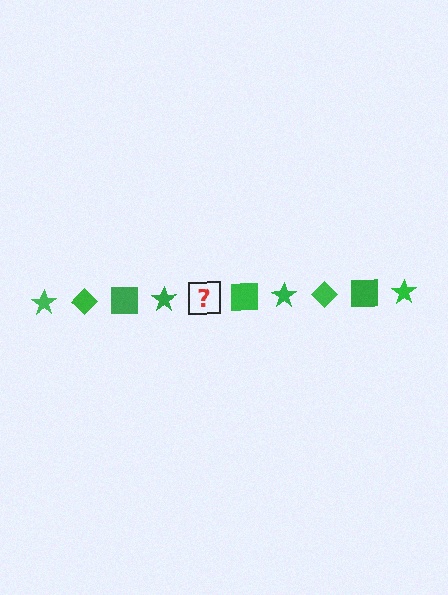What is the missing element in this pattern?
The missing element is a green diamond.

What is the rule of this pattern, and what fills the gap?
The rule is that the pattern cycles through star, diamond, square shapes in green. The gap should be filled with a green diamond.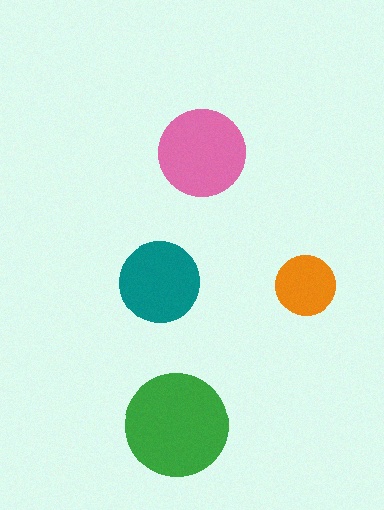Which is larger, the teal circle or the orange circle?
The teal one.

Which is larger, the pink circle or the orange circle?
The pink one.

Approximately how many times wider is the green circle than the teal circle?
About 1.5 times wider.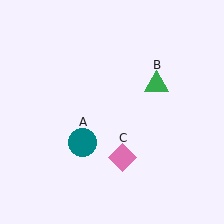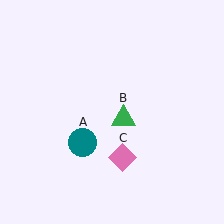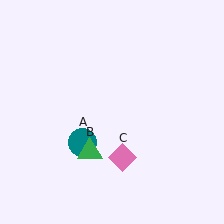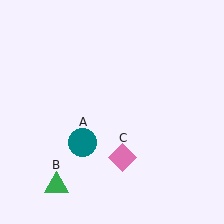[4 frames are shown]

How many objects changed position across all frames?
1 object changed position: green triangle (object B).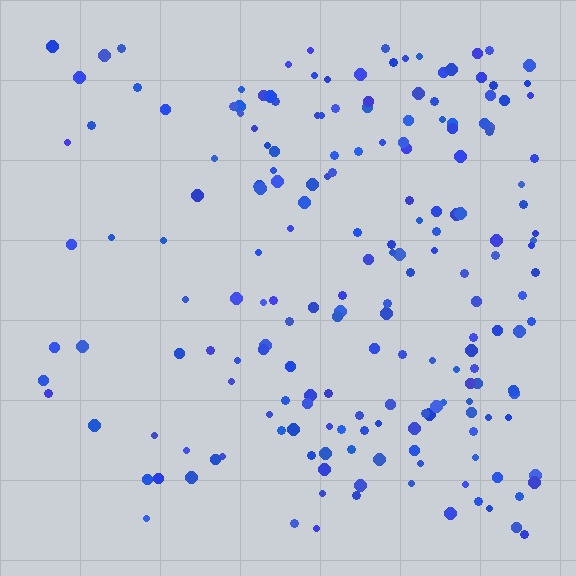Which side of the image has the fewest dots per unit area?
The left.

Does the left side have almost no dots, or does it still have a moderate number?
Still a moderate number, just noticeably fewer than the right.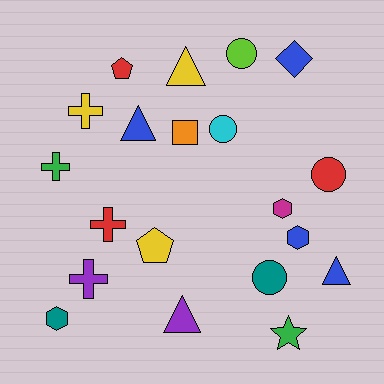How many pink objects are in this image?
There are no pink objects.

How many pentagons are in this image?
There are 2 pentagons.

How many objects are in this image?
There are 20 objects.